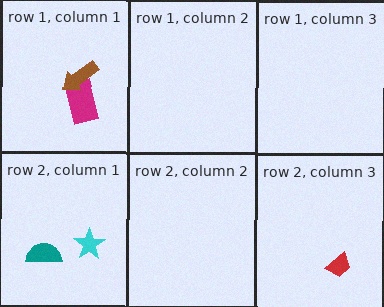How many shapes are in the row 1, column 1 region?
2.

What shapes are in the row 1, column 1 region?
The magenta rectangle, the brown arrow.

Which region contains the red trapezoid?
The row 2, column 3 region.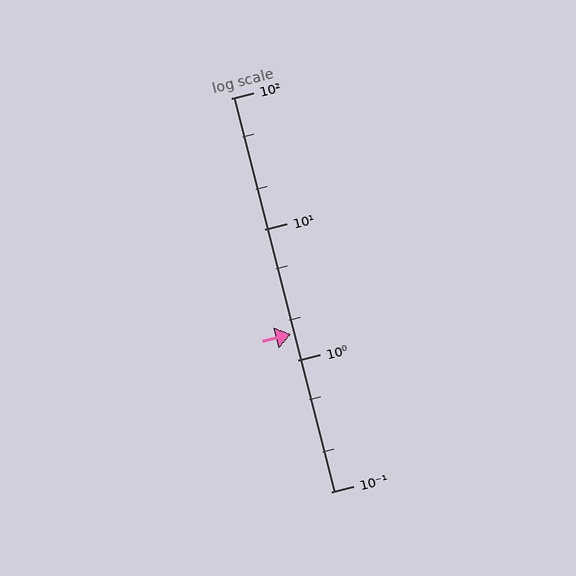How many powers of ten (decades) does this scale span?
The scale spans 3 decades, from 0.1 to 100.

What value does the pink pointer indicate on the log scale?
The pointer indicates approximately 1.6.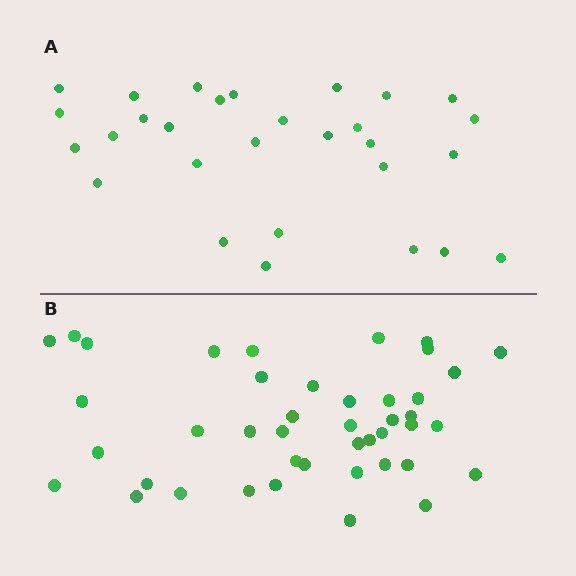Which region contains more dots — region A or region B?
Region B (the bottom region) has more dots.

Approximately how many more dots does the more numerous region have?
Region B has approximately 15 more dots than region A.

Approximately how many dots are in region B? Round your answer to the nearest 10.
About 40 dots. (The exact count is 43, which rounds to 40.)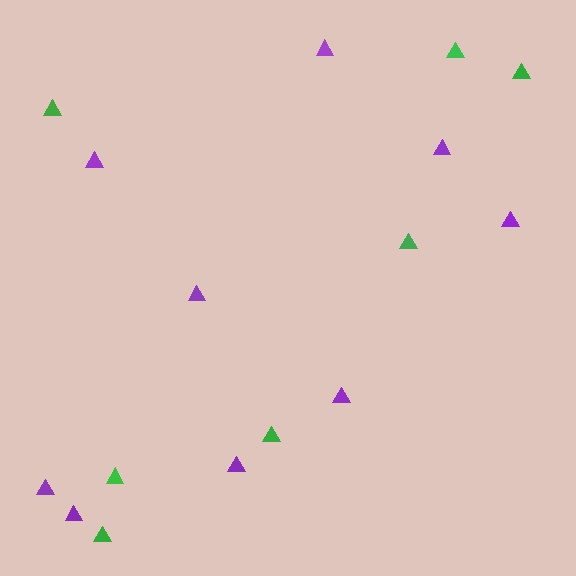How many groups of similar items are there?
There are 2 groups: one group of purple triangles (9) and one group of green triangles (7).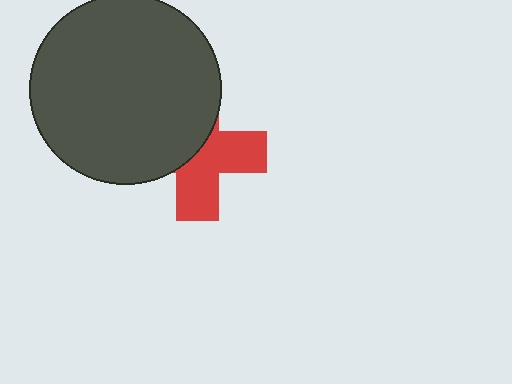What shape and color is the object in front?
The object in front is a dark gray circle.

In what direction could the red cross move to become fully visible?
The red cross could move toward the lower-right. That would shift it out from behind the dark gray circle entirely.